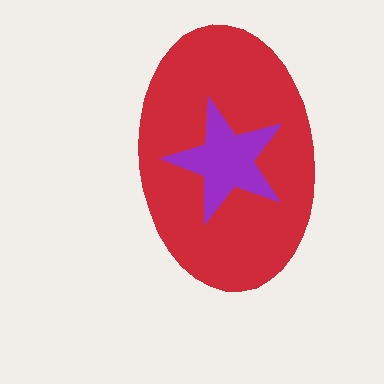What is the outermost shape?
The red ellipse.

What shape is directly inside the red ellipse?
The purple star.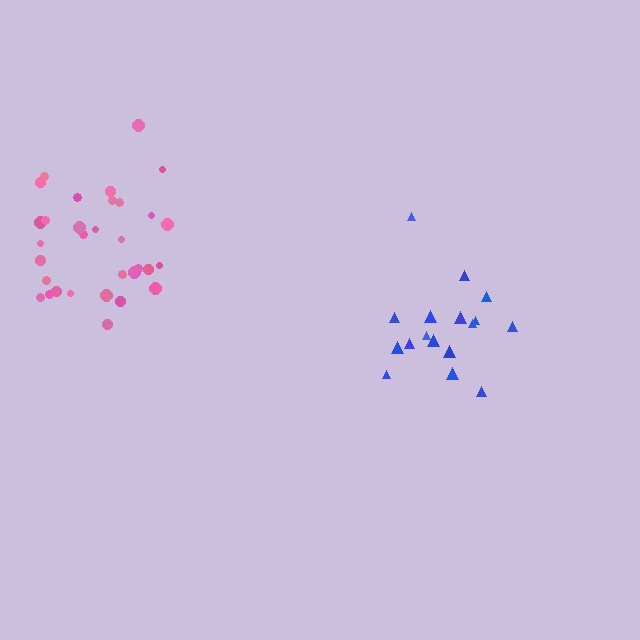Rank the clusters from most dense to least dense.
pink, blue.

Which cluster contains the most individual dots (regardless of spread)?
Pink (32).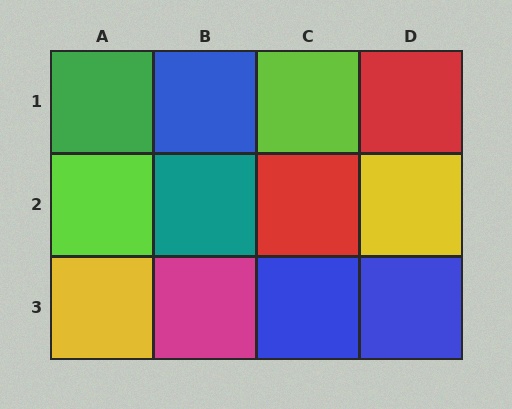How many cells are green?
1 cell is green.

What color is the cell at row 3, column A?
Yellow.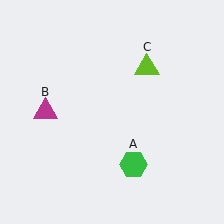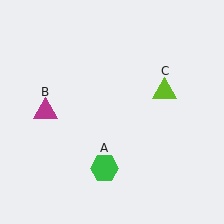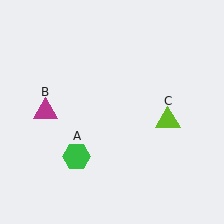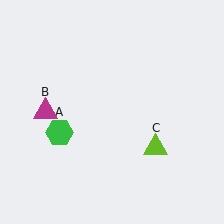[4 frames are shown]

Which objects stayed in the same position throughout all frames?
Magenta triangle (object B) remained stationary.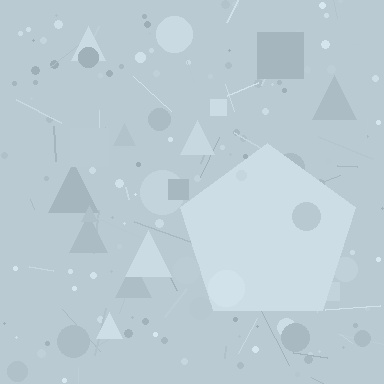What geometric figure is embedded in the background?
A pentagon is embedded in the background.